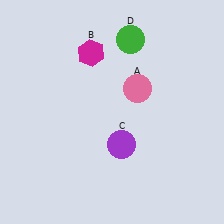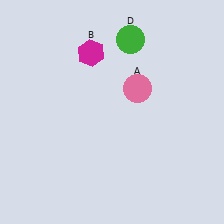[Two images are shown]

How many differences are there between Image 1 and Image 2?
There is 1 difference between the two images.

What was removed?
The purple circle (C) was removed in Image 2.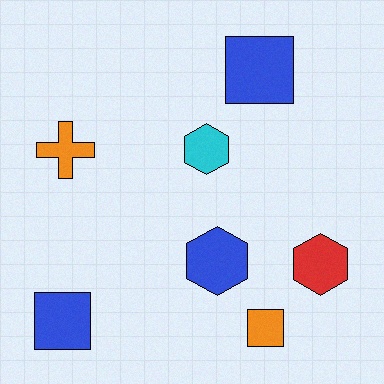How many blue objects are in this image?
There are 3 blue objects.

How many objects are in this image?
There are 7 objects.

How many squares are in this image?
There are 3 squares.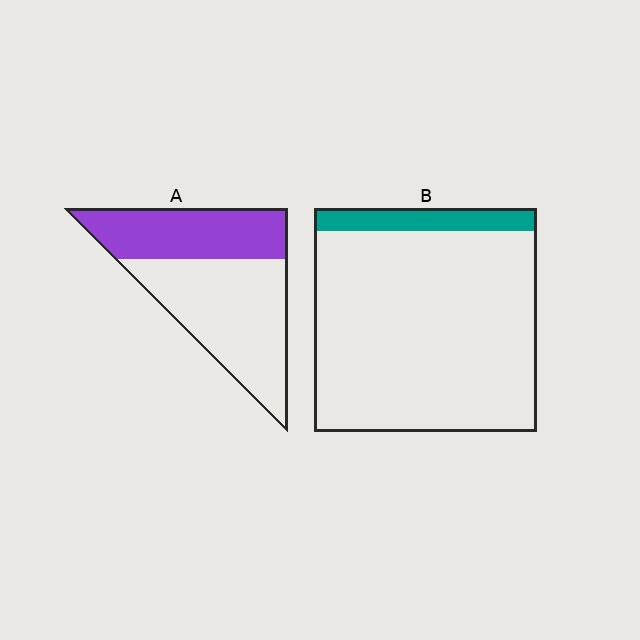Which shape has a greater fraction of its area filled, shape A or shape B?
Shape A.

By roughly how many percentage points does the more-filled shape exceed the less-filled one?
By roughly 30 percentage points (A over B).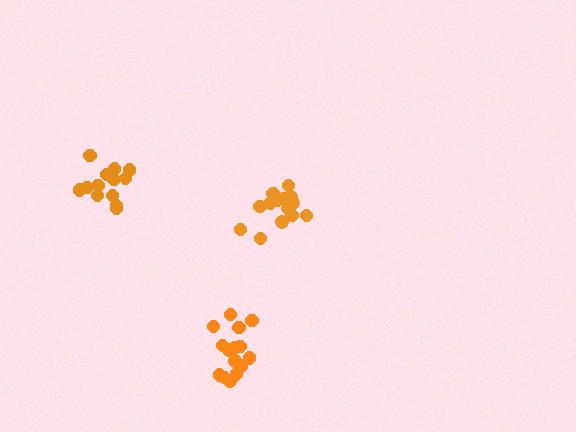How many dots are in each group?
Group 1: 14 dots, Group 2: 15 dots, Group 3: 16 dots (45 total).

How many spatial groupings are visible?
There are 3 spatial groupings.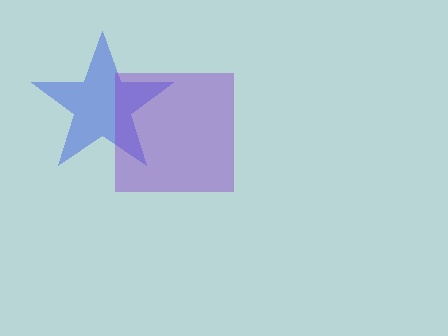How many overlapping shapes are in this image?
There are 2 overlapping shapes in the image.